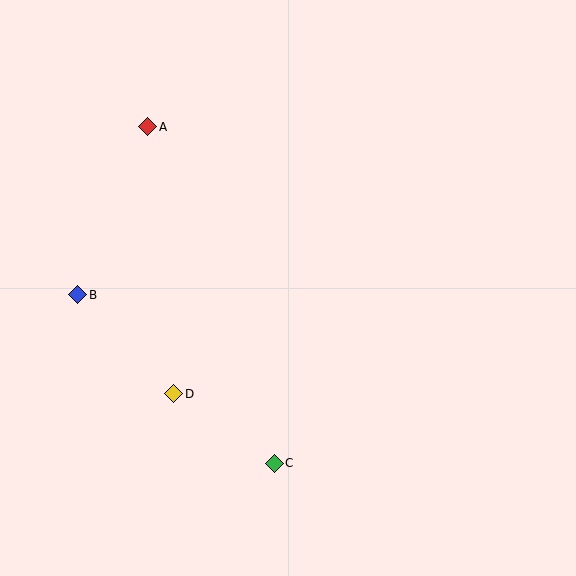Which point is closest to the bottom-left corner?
Point D is closest to the bottom-left corner.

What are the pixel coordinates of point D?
Point D is at (174, 394).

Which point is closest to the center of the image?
Point D at (174, 394) is closest to the center.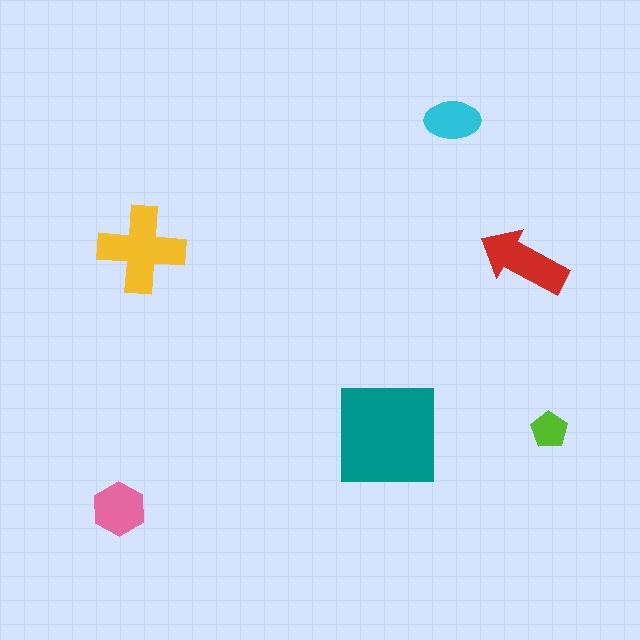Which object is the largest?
The teal square.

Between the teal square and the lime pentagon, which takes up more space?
The teal square.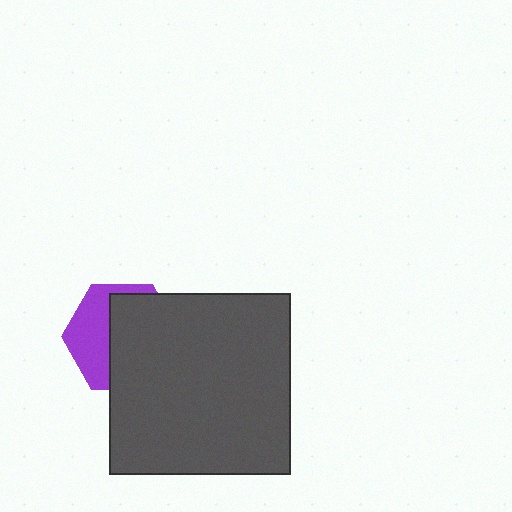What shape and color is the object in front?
The object in front is a dark gray square.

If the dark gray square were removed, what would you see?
You would see the complete purple hexagon.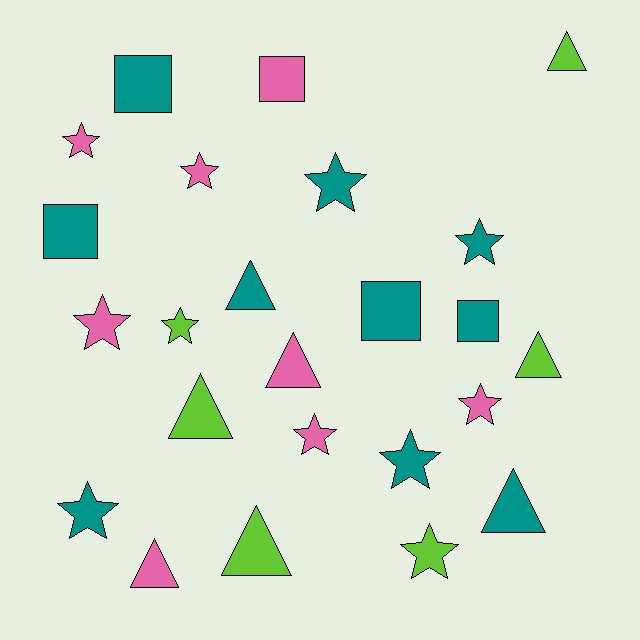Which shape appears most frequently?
Star, with 11 objects.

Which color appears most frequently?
Teal, with 10 objects.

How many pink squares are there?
There is 1 pink square.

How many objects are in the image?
There are 24 objects.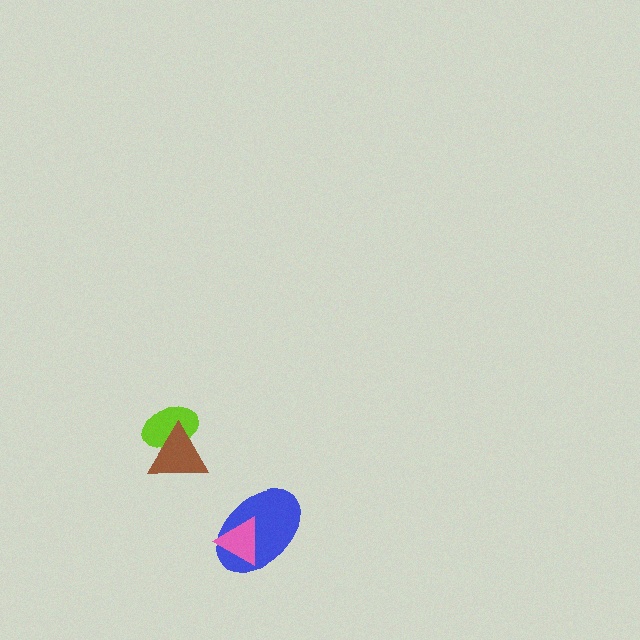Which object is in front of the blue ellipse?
The pink triangle is in front of the blue ellipse.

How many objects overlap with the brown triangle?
1 object overlaps with the brown triangle.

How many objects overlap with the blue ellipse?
1 object overlaps with the blue ellipse.